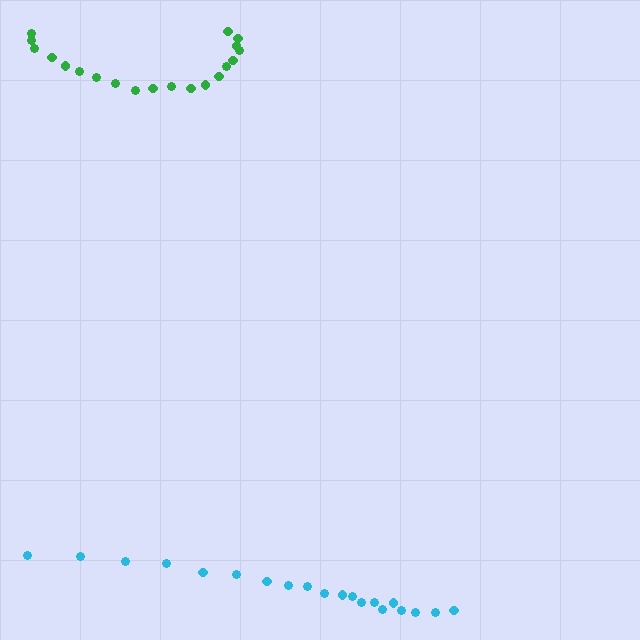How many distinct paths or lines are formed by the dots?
There are 2 distinct paths.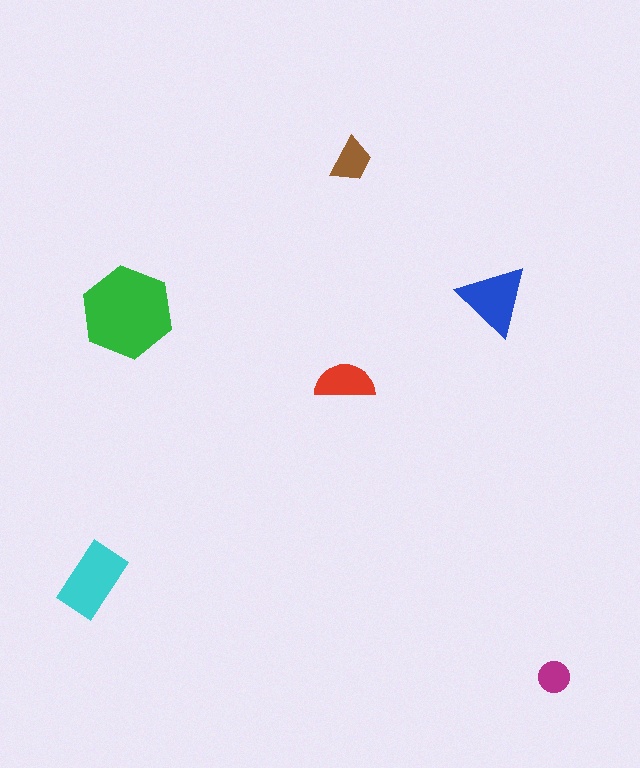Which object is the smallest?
The magenta circle.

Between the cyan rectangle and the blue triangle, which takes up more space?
The cyan rectangle.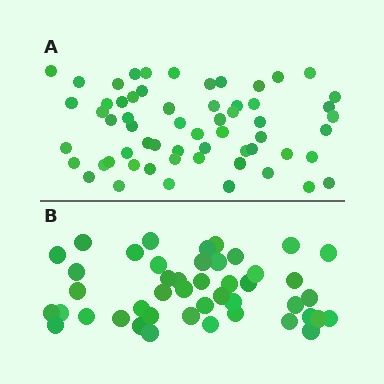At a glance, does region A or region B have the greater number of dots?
Region A (the top region) has more dots.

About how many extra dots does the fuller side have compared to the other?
Region A has approximately 15 more dots than region B.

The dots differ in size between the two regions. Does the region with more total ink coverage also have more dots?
No. Region B has more total ink coverage because its dots are larger, but region A actually contains more individual dots. Total area can be misleading — the number of items is what matters here.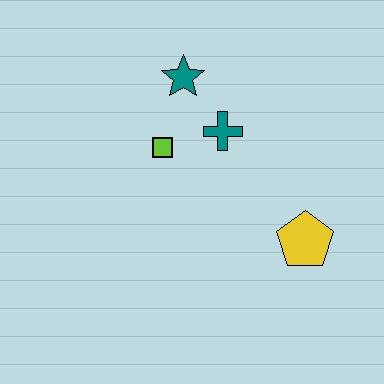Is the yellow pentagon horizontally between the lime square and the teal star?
No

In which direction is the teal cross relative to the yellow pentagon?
The teal cross is above the yellow pentagon.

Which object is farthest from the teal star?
The yellow pentagon is farthest from the teal star.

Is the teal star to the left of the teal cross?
Yes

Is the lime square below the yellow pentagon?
No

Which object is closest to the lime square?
The teal cross is closest to the lime square.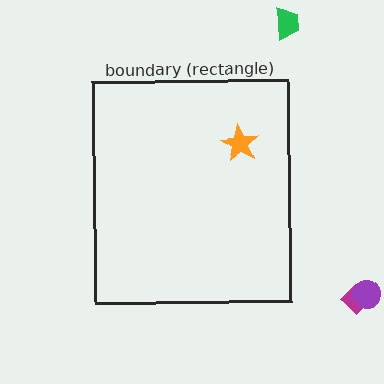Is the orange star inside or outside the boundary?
Inside.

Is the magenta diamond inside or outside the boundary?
Outside.